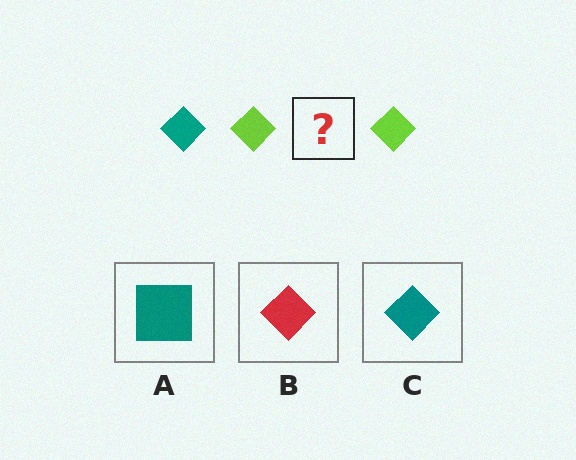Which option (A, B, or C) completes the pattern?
C.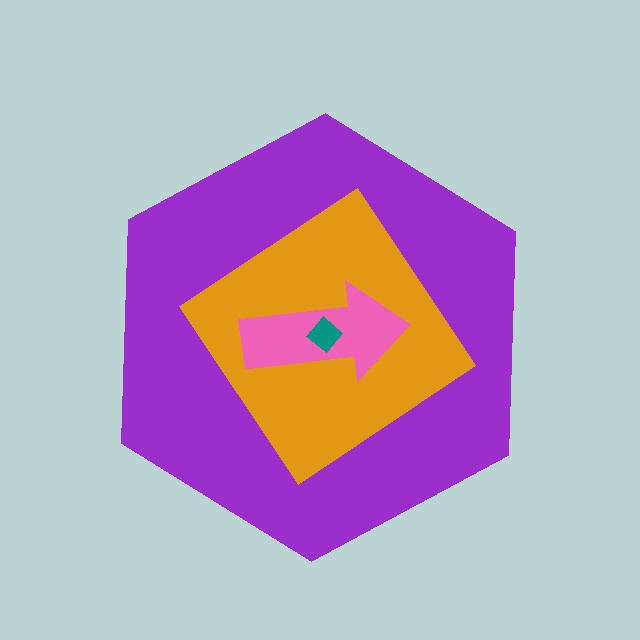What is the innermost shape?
The teal diamond.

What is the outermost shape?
The purple hexagon.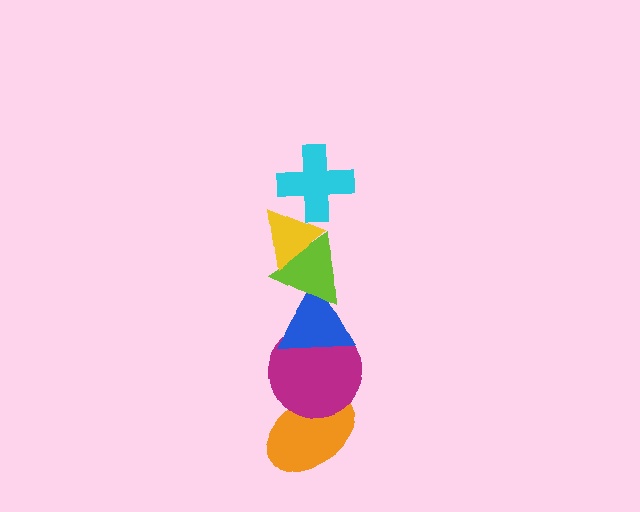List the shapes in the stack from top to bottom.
From top to bottom: the cyan cross, the yellow triangle, the lime triangle, the blue triangle, the magenta circle, the orange ellipse.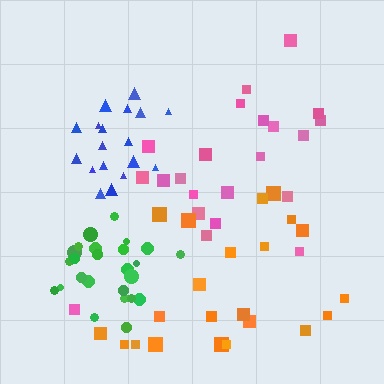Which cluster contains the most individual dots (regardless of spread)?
Green (26).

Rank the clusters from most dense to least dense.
green, blue, orange, pink.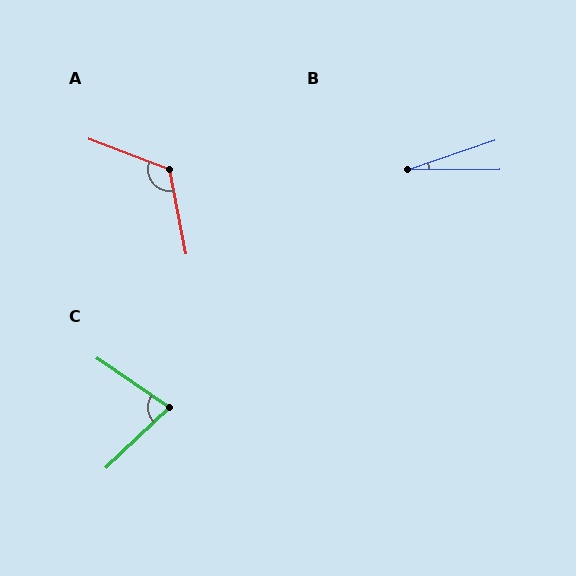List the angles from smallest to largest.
B (18°), C (78°), A (122°).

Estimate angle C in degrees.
Approximately 78 degrees.